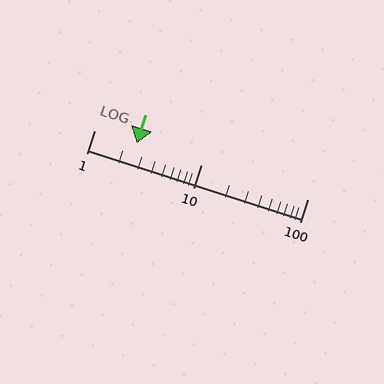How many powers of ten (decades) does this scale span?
The scale spans 2 decades, from 1 to 100.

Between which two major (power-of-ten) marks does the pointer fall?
The pointer is between 1 and 10.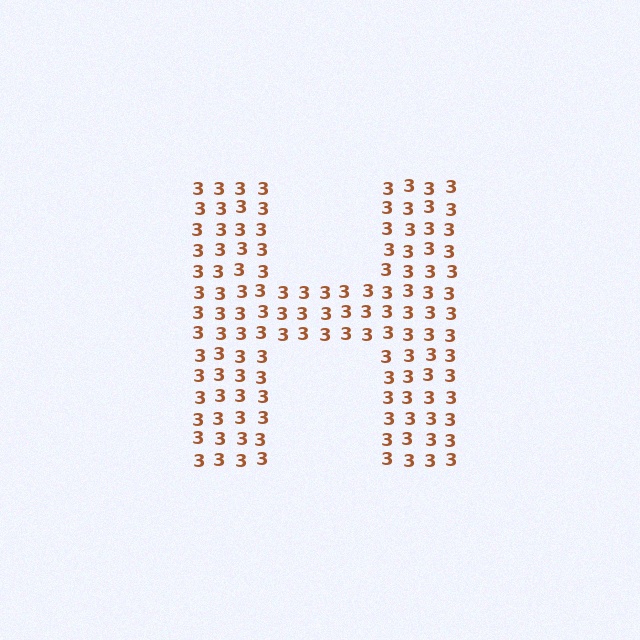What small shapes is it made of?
It is made of small digit 3's.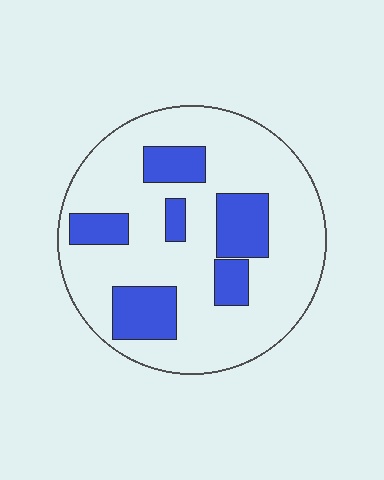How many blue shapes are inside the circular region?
6.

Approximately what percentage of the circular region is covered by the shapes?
Approximately 25%.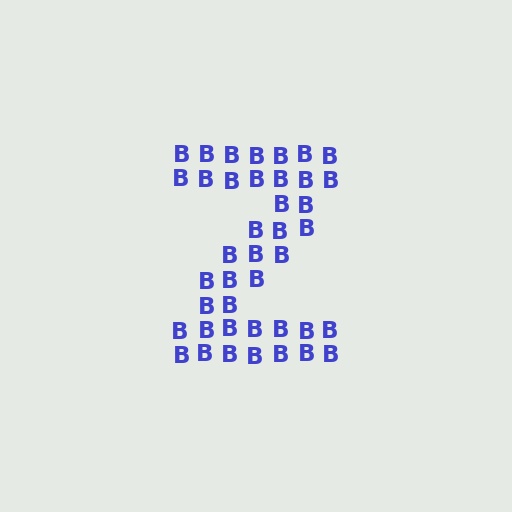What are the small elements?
The small elements are letter B's.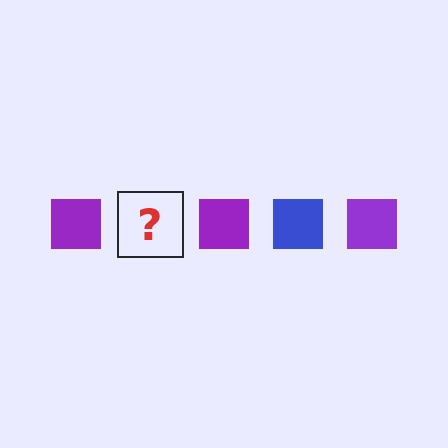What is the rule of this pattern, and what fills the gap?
The rule is that the pattern cycles through purple, blue squares. The gap should be filled with a blue square.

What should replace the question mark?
The question mark should be replaced with a blue square.